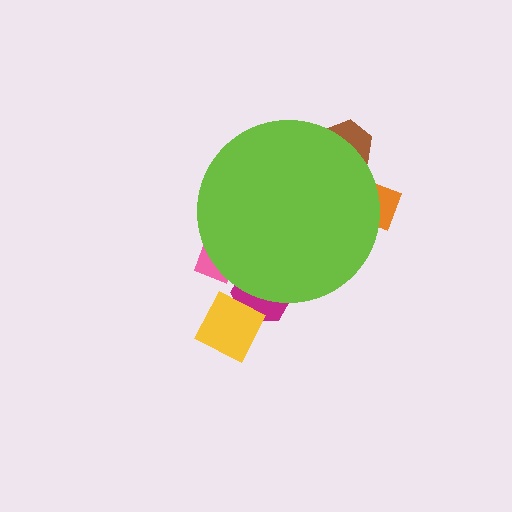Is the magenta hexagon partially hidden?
Yes, the magenta hexagon is partially hidden behind the lime circle.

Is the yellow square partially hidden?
No, the yellow square is fully visible.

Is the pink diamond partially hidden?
Yes, the pink diamond is partially hidden behind the lime circle.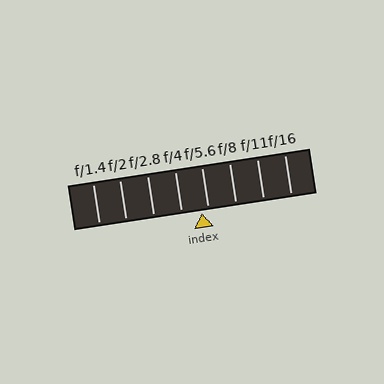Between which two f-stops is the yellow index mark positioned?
The index mark is between f/4 and f/5.6.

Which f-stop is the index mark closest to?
The index mark is closest to f/5.6.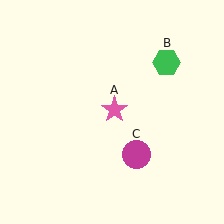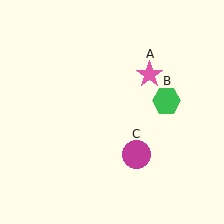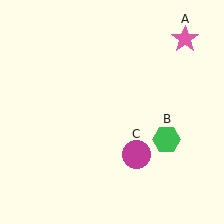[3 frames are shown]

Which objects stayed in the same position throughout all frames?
Magenta circle (object C) remained stationary.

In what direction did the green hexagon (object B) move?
The green hexagon (object B) moved down.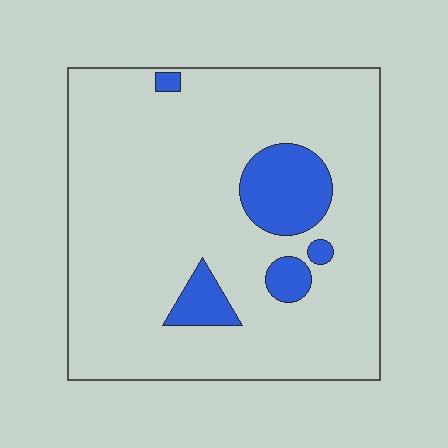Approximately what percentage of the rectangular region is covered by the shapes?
Approximately 15%.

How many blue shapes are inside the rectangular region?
5.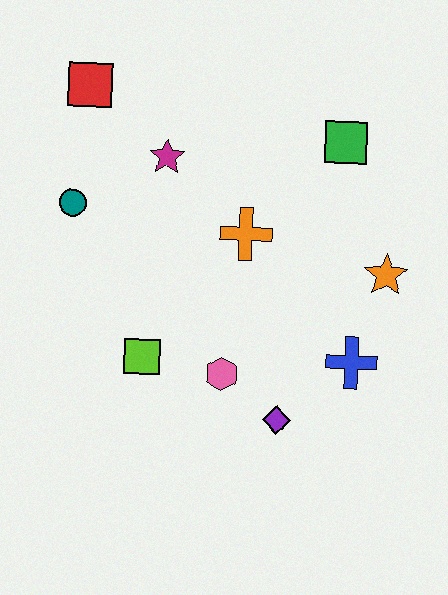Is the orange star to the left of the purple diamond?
No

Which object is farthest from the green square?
The lime square is farthest from the green square.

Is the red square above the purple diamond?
Yes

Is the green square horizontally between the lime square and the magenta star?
No